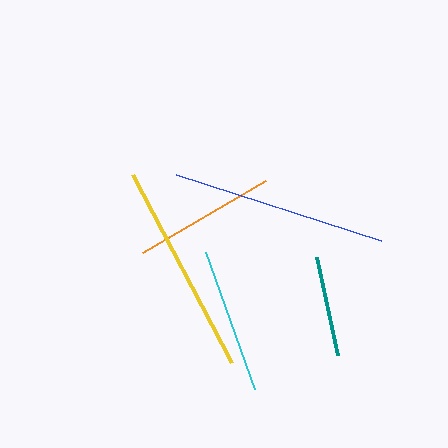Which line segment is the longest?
The blue line is the longest at approximately 215 pixels.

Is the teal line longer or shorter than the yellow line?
The yellow line is longer than the teal line.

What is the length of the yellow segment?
The yellow segment is approximately 213 pixels long.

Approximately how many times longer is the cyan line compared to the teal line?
The cyan line is approximately 1.5 times the length of the teal line.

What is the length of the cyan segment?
The cyan segment is approximately 146 pixels long.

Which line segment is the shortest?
The teal line is the shortest at approximately 100 pixels.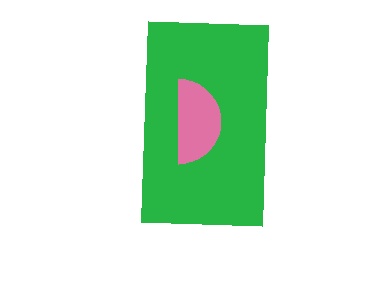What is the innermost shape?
The pink semicircle.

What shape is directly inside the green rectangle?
The pink semicircle.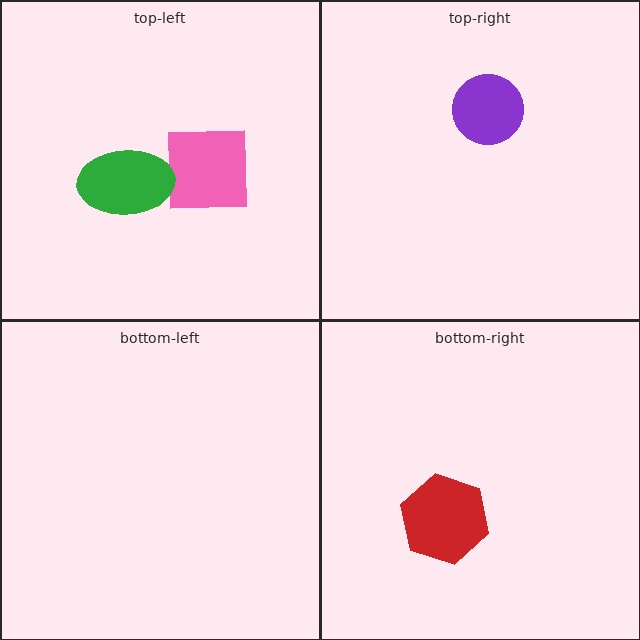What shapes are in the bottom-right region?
The red hexagon.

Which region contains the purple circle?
The top-right region.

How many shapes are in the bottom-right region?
1.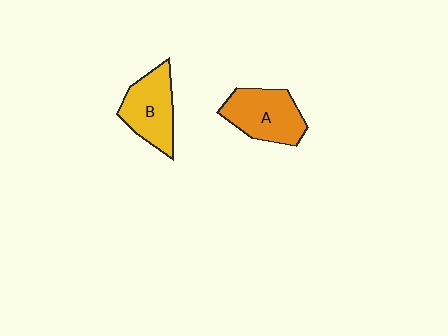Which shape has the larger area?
Shape A (orange).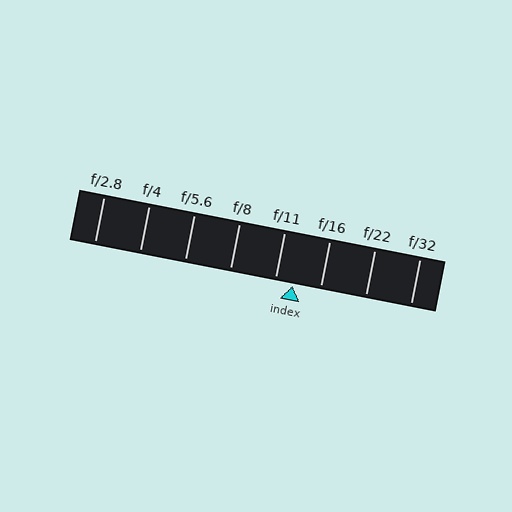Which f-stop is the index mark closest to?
The index mark is closest to f/11.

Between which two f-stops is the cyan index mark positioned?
The index mark is between f/11 and f/16.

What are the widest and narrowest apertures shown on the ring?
The widest aperture shown is f/2.8 and the narrowest is f/32.